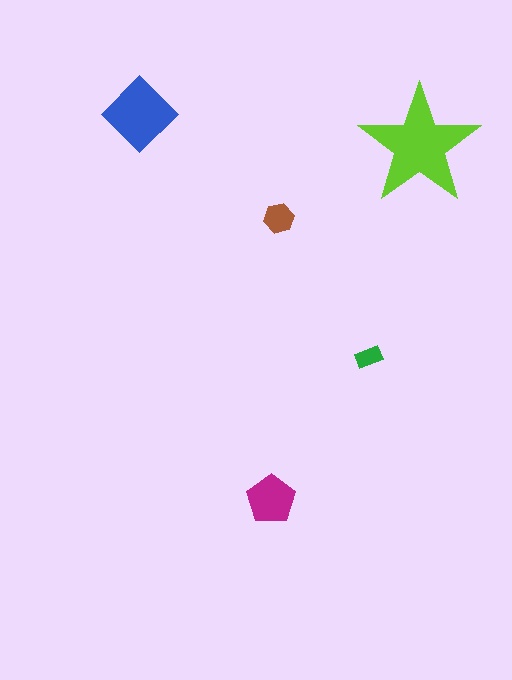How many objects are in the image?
There are 5 objects in the image.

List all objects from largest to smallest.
The lime star, the blue diamond, the magenta pentagon, the brown hexagon, the green rectangle.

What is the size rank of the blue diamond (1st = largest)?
2nd.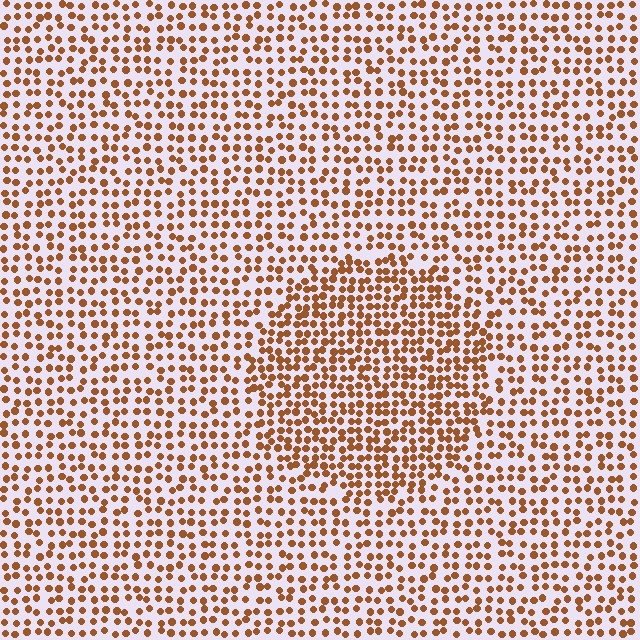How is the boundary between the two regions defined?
The boundary is defined by a change in element density (approximately 1.5x ratio). All elements are the same color, size, and shape.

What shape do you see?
I see a circle.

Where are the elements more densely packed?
The elements are more densely packed inside the circle boundary.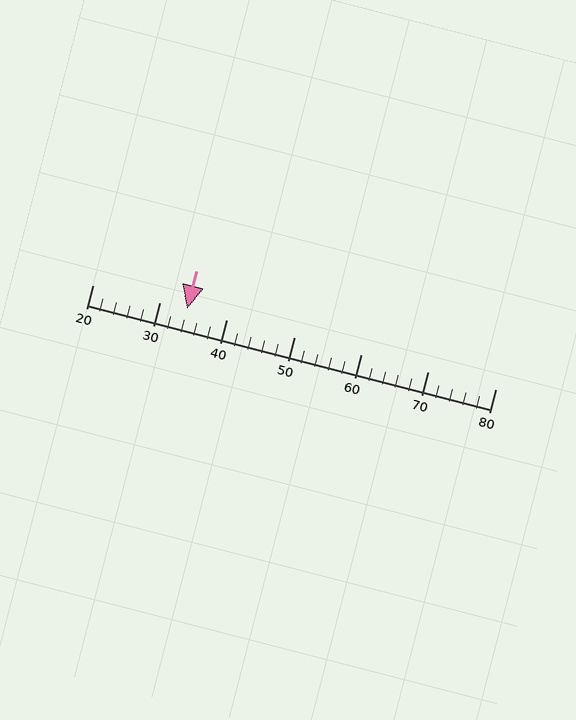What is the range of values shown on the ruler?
The ruler shows values from 20 to 80.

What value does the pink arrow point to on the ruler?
The pink arrow points to approximately 34.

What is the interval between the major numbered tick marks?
The major tick marks are spaced 10 units apart.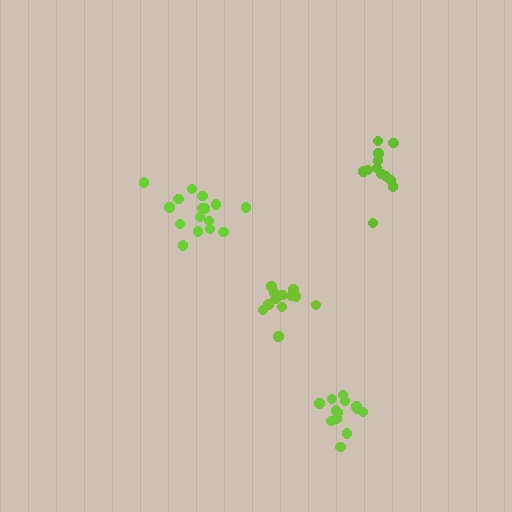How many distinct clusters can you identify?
There are 4 distinct clusters.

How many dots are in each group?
Group 1: 12 dots, Group 2: 16 dots, Group 3: 13 dots, Group 4: 12 dots (53 total).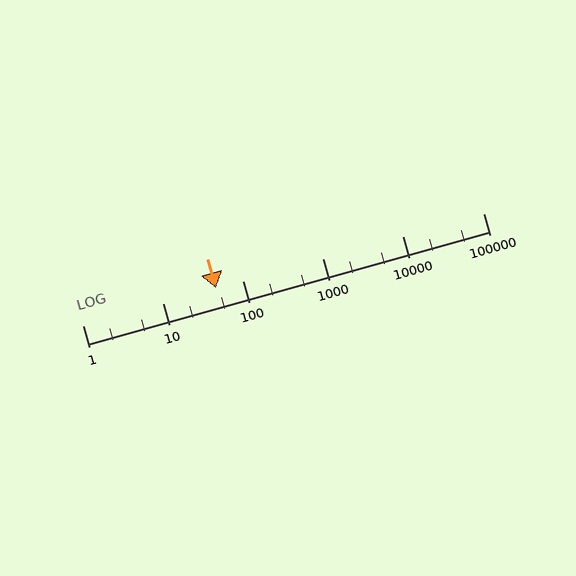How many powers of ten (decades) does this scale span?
The scale spans 5 decades, from 1 to 100000.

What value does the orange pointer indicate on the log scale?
The pointer indicates approximately 46.